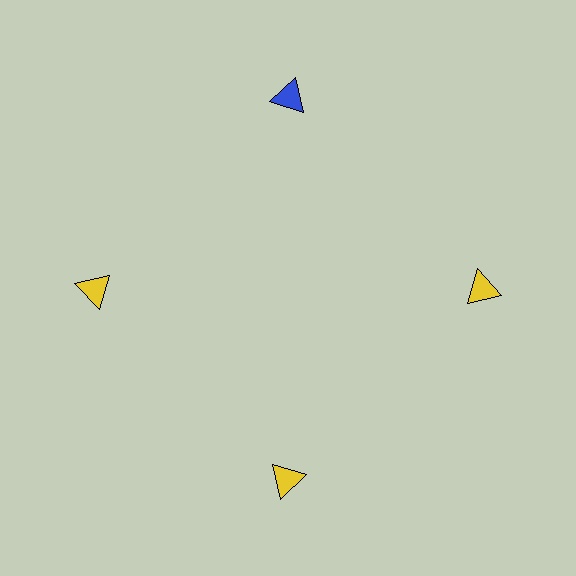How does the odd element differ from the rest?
It has a different color: blue instead of yellow.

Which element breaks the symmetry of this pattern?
The blue triangle at roughly the 12 o'clock position breaks the symmetry. All other shapes are yellow triangles.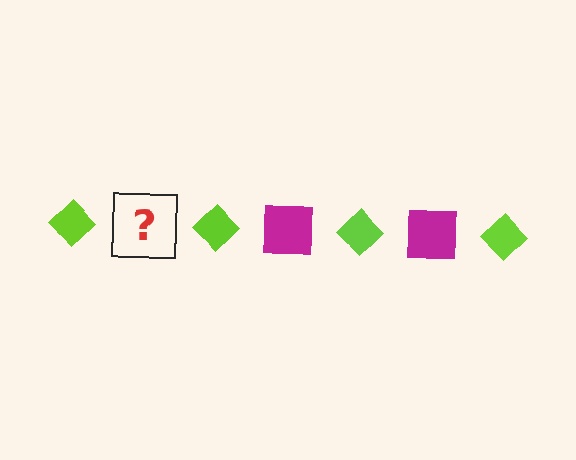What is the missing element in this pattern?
The missing element is a magenta square.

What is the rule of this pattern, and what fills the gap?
The rule is that the pattern alternates between lime diamond and magenta square. The gap should be filled with a magenta square.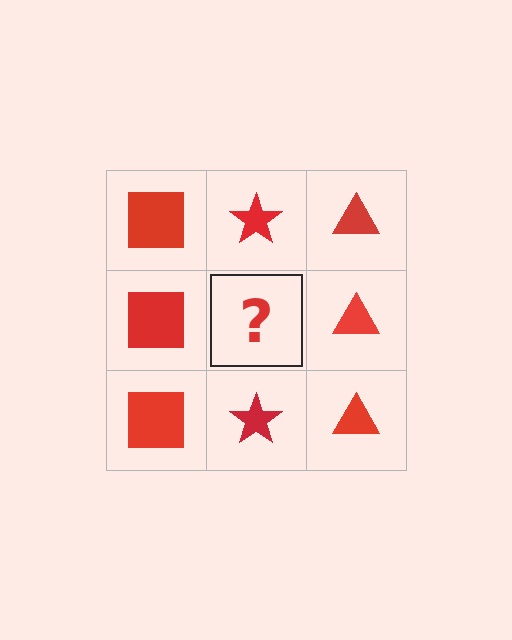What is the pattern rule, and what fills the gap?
The rule is that each column has a consistent shape. The gap should be filled with a red star.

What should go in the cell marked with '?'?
The missing cell should contain a red star.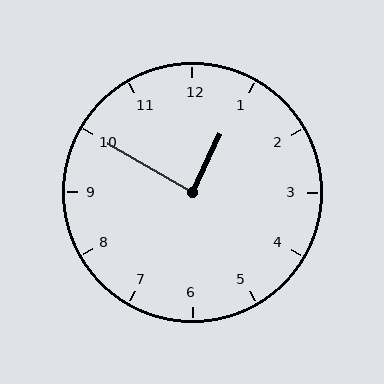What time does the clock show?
12:50.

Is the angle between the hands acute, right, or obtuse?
It is right.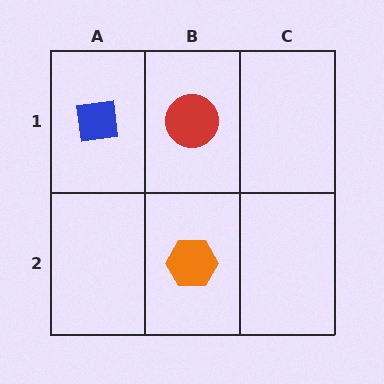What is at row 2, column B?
An orange hexagon.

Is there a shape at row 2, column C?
No, that cell is empty.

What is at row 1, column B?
A red circle.